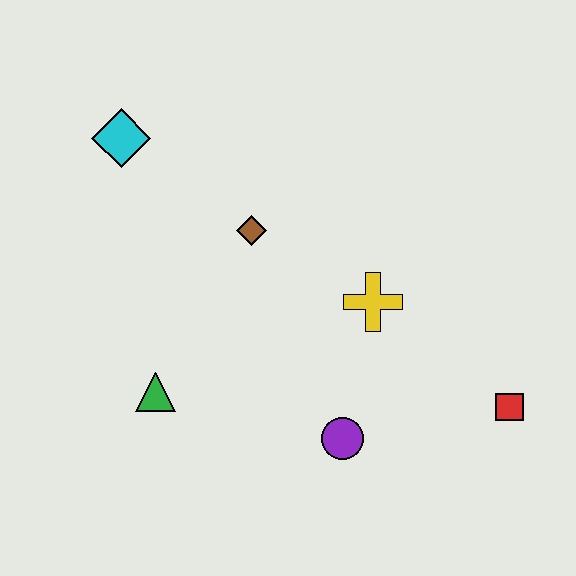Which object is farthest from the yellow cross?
The cyan diamond is farthest from the yellow cross.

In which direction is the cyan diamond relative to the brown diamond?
The cyan diamond is to the left of the brown diamond.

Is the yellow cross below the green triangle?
No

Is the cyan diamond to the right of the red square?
No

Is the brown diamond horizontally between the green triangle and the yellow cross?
Yes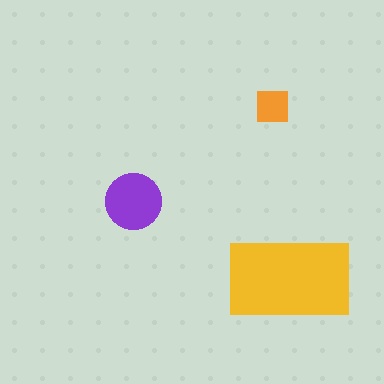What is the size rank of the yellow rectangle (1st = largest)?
1st.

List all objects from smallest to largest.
The orange square, the purple circle, the yellow rectangle.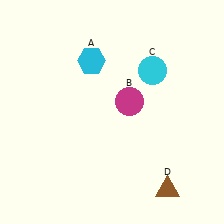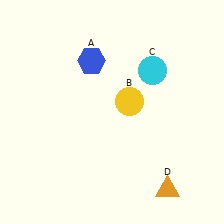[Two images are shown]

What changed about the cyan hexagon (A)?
In Image 1, A is cyan. In Image 2, it changed to blue.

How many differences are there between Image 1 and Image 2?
There are 3 differences between the two images.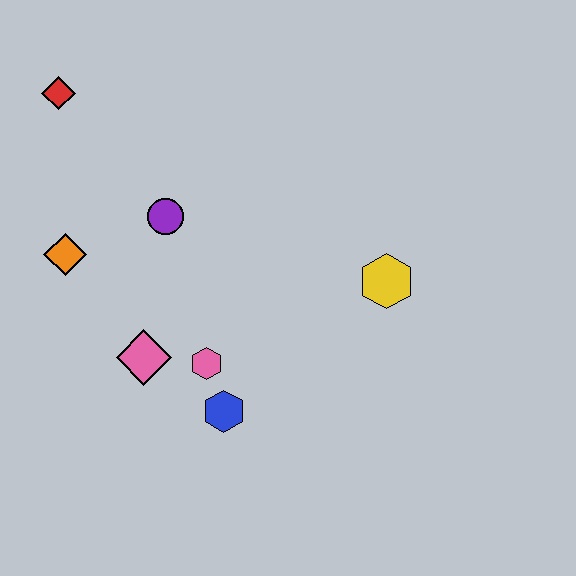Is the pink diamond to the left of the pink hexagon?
Yes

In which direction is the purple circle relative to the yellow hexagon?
The purple circle is to the left of the yellow hexagon.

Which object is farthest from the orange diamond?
The yellow hexagon is farthest from the orange diamond.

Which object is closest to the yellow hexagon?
The pink hexagon is closest to the yellow hexagon.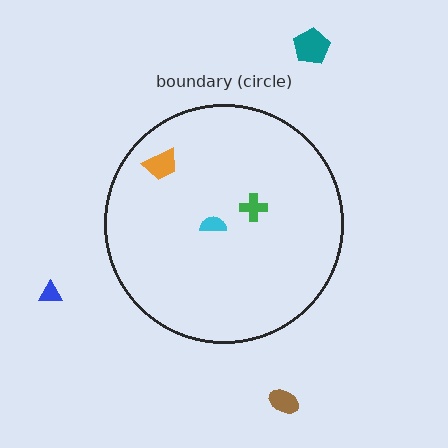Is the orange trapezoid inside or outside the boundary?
Inside.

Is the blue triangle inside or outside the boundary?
Outside.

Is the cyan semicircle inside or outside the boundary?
Inside.